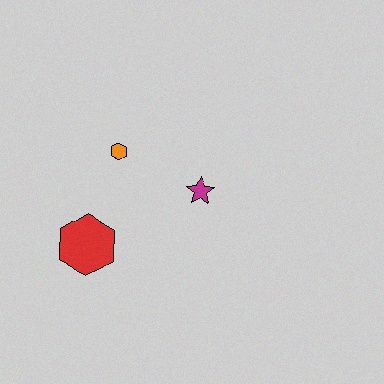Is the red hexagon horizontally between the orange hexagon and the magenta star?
No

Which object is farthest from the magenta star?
The red hexagon is farthest from the magenta star.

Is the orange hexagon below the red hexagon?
No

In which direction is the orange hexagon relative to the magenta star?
The orange hexagon is to the left of the magenta star.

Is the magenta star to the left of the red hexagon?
No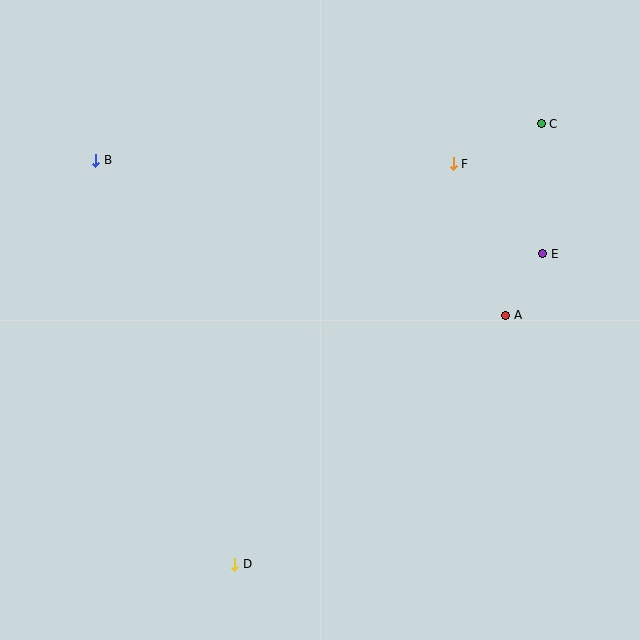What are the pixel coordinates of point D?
Point D is at (235, 565).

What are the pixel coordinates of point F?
Point F is at (453, 164).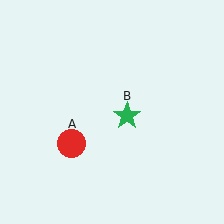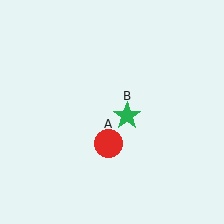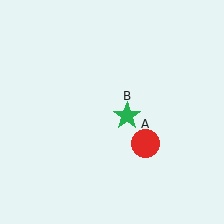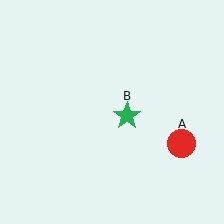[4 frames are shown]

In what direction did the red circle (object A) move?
The red circle (object A) moved right.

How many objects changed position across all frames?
1 object changed position: red circle (object A).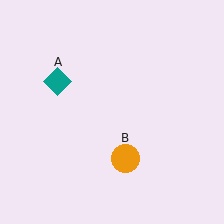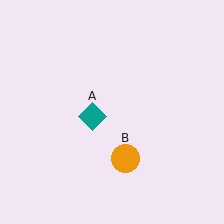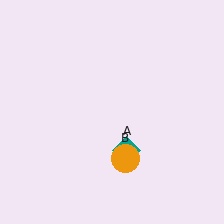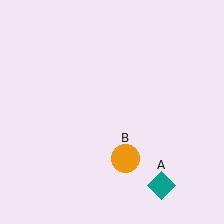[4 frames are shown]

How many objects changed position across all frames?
1 object changed position: teal diamond (object A).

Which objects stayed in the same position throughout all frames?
Orange circle (object B) remained stationary.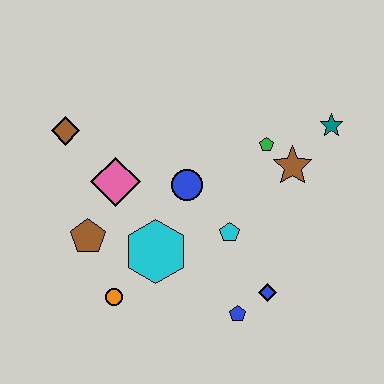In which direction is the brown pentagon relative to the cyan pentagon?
The brown pentagon is to the left of the cyan pentagon.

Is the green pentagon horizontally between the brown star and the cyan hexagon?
Yes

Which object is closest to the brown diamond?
The pink diamond is closest to the brown diamond.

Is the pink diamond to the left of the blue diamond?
Yes